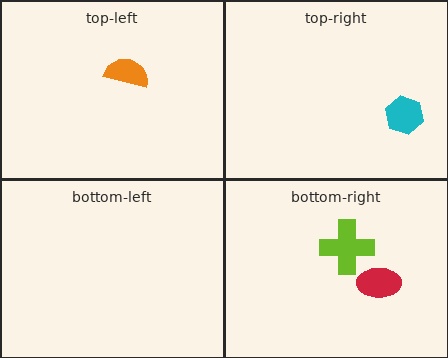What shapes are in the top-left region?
The orange semicircle.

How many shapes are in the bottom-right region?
2.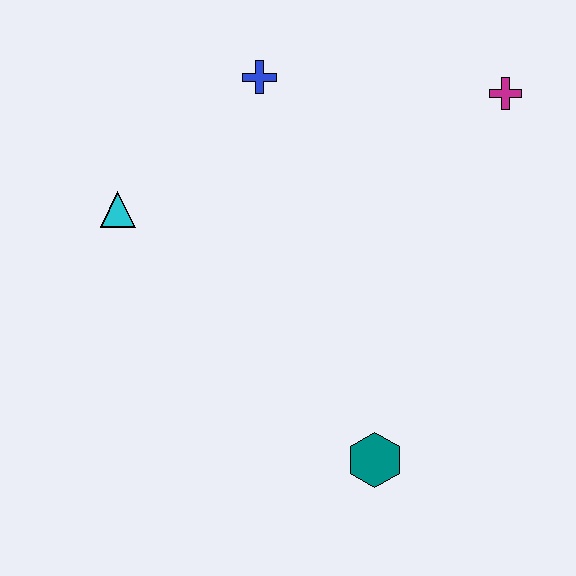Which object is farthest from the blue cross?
The teal hexagon is farthest from the blue cross.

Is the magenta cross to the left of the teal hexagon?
No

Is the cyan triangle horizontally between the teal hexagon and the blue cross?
No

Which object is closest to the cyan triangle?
The blue cross is closest to the cyan triangle.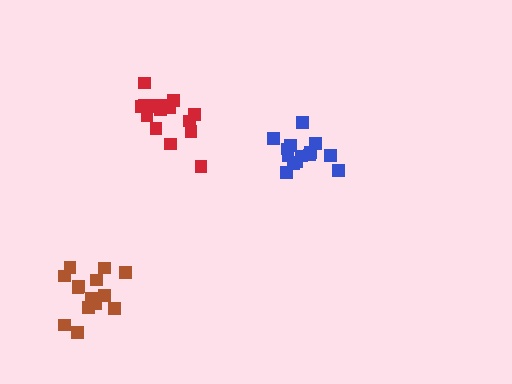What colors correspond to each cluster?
The clusters are colored: blue, red, brown.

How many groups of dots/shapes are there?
There are 3 groups.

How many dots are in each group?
Group 1: 14 dots, Group 2: 17 dots, Group 3: 14 dots (45 total).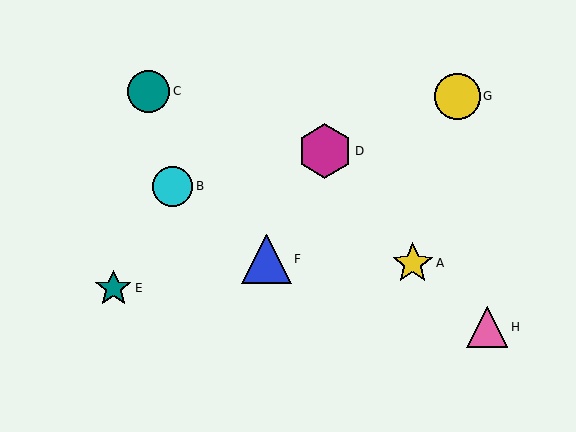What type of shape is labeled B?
Shape B is a cyan circle.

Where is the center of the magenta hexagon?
The center of the magenta hexagon is at (325, 151).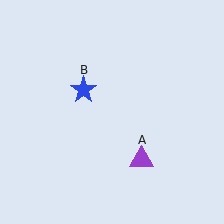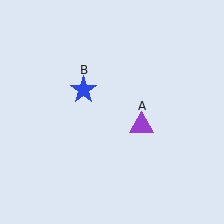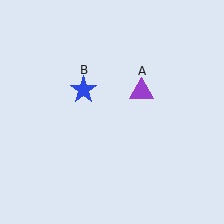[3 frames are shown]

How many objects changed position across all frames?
1 object changed position: purple triangle (object A).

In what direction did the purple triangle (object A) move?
The purple triangle (object A) moved up.